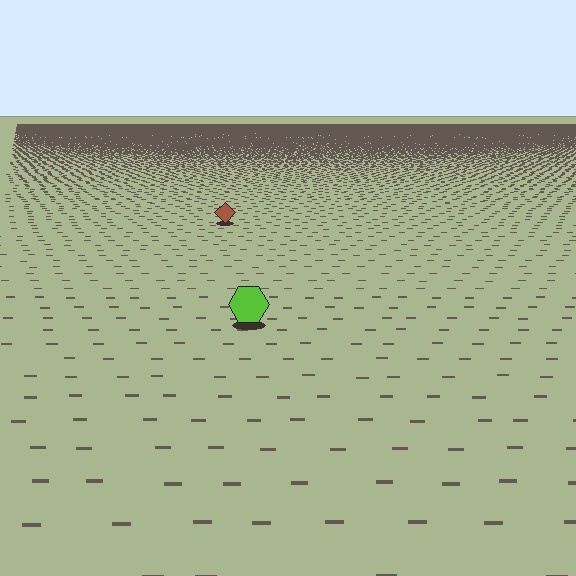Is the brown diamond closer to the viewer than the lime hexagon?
No. The lime hexagon is closer — you can tell from the texture gradient: the ground texture is coarser near it.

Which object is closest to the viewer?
The lime hexagon is closest. The texture marks near it are larger and more spread out.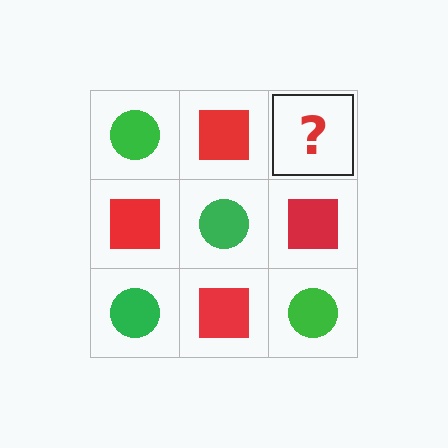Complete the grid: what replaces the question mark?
The question mark should be replaced with a green circle.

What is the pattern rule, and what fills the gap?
The rule is that it alternates green circle and red square in a checkerboard pattern. The gap should be filled with a green circle.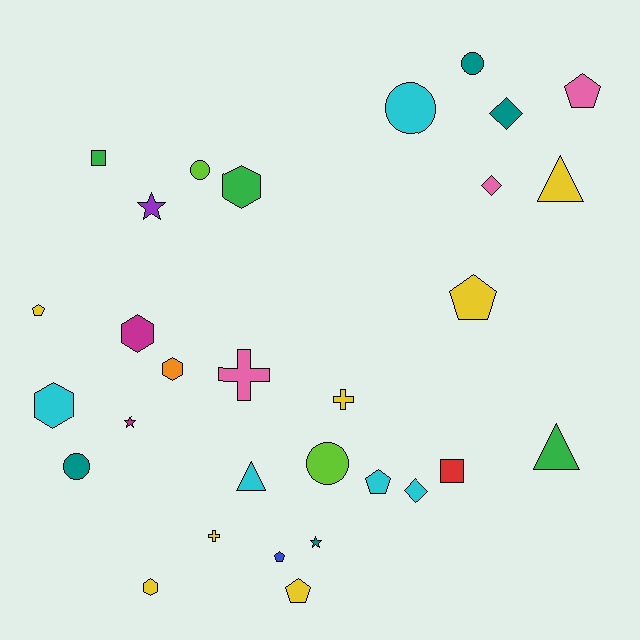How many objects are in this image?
There are 30 objects.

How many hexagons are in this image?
There are 5 hexagons.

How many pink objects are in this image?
There are 3 pink objects.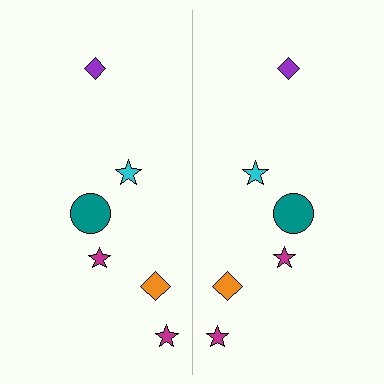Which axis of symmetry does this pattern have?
The pattern has a vertical axis of symmetry running through the center of the image.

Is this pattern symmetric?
Yes, this pattern has bilateral (reflection) symmetry.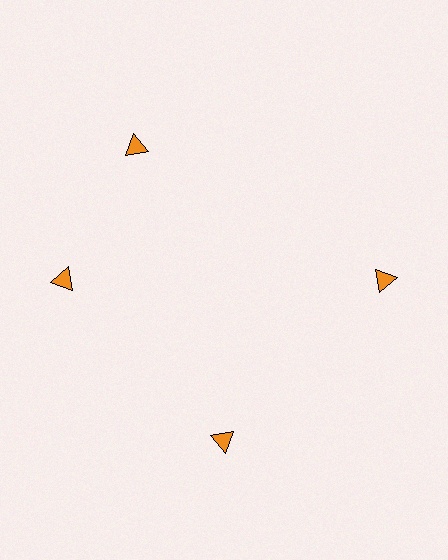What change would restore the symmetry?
The symmetry would be restored by rotating it back into even spacing with its neighbors so that all 4 triangles sit at equal angles and equal distance from the center.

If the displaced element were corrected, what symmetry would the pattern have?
It would have 4-fold rotational symmetry — the pattern would map onto itself every 90 degrees.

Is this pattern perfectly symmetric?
No. The 4 orange triangles are arranged in a ring, but one element near the 12 o'clock position is rotated out of alignment along the ring, breaking the 4-fold rotational symmetry.